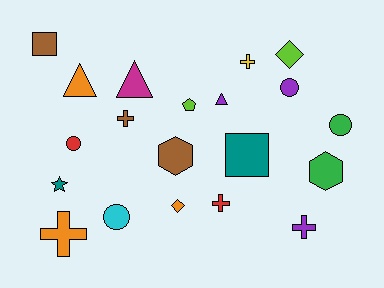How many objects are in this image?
There are 20 objects.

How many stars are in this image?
There is 1 star.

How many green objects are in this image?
There are 2 green objects.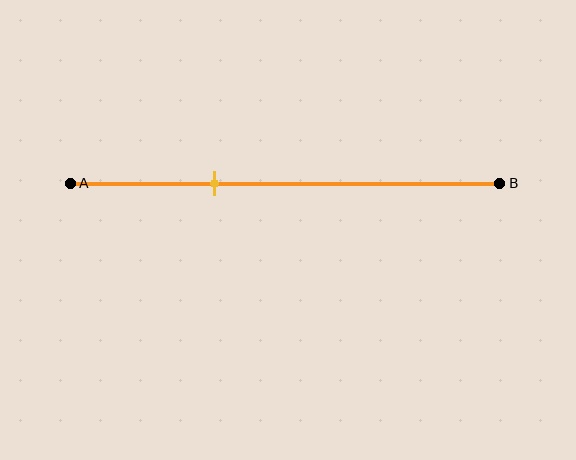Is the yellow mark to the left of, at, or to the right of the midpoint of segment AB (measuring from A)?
The yellow mark is to the left of the midpoint of segment AB.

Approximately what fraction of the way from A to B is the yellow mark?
The yellow mark is approximately 35% of the way from A to B.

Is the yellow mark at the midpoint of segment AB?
No, the mark is at about 35% from A, not at the 50% midpoint.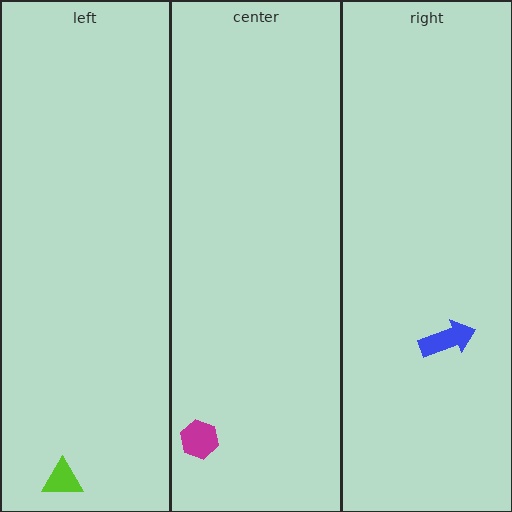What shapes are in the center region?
The magenta hexagon.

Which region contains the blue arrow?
The right region.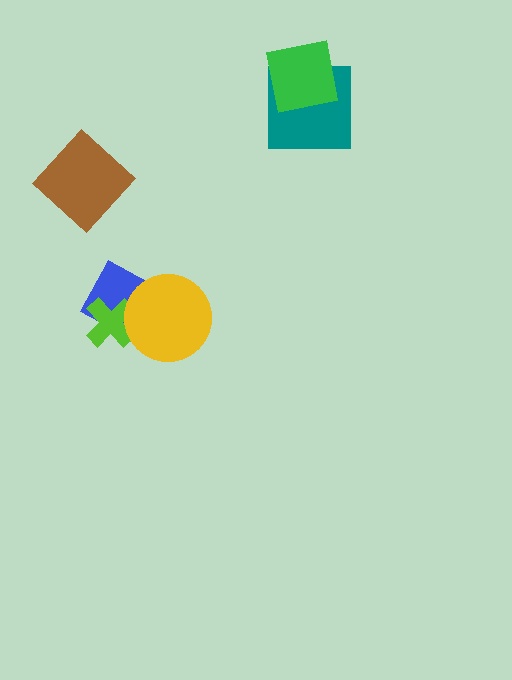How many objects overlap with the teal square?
1 object overlaps with the teal square.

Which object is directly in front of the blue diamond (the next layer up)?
The lime cross is directly in front of the blue diamond.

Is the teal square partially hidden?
Yes, it is partially covered by another shape.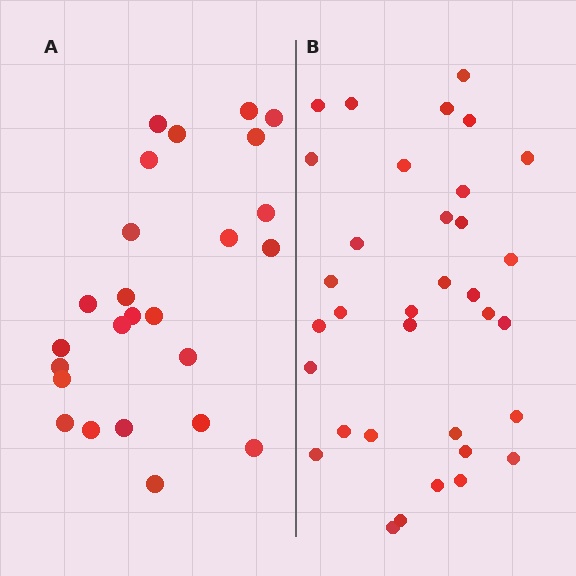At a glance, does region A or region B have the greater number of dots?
Region B (the right region) has more dots.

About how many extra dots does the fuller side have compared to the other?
Region B has roughly 8 or so more dots than region A.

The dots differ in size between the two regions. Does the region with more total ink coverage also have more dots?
No. Region A has more total ink coverage because its dots are larger, but region B actually contains more individual dots. Total area can be misleading — the number of items is what matters here.